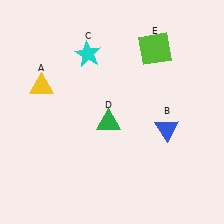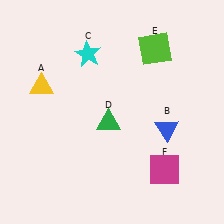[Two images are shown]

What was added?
A magenta square (F) was added in Image 2.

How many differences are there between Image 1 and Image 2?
There is 1 difference between the two images.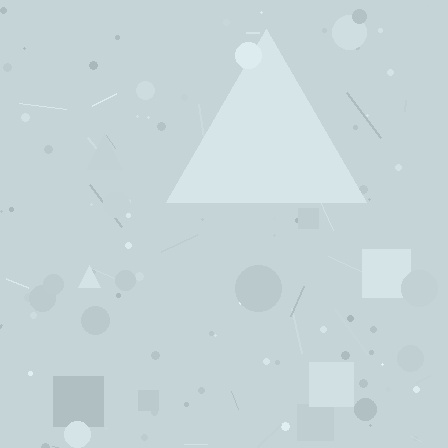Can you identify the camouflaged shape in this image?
The camouflaged shape is a triangle.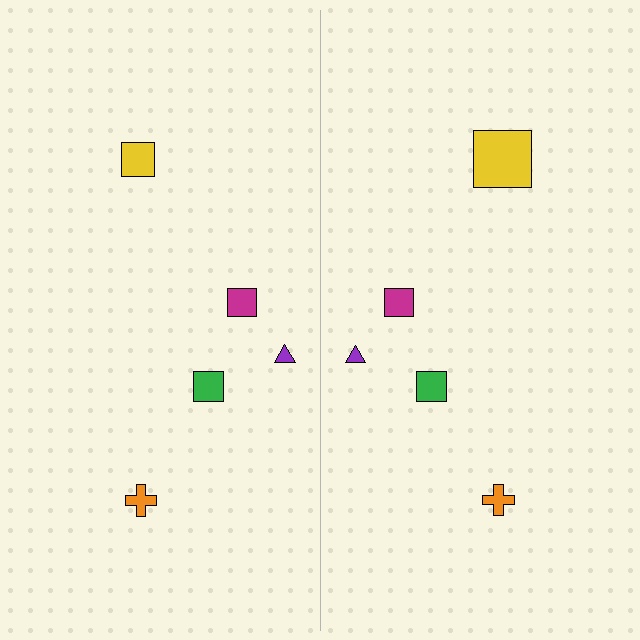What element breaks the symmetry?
The yellow square on the right side has a different size than its mirror counterpart.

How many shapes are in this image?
There are 10 shapes in this image.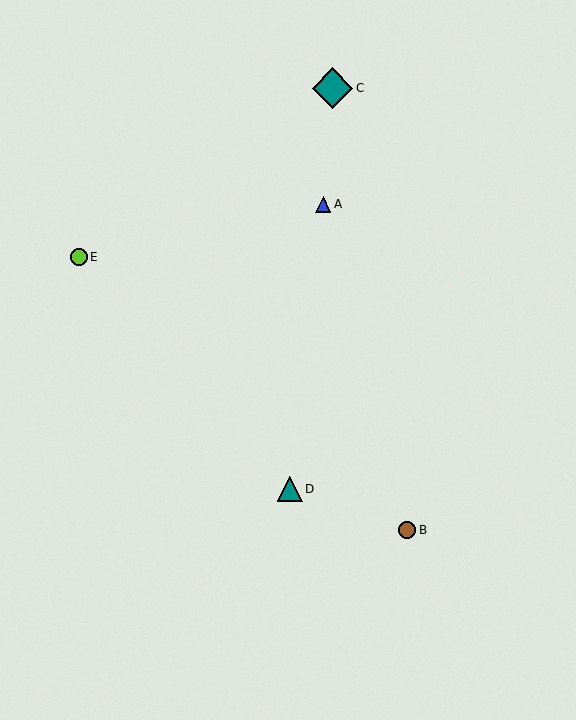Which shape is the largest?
The teal diamond (labeled C) is the largest.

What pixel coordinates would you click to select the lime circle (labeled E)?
Click at (79, 257) to select the lime circle E.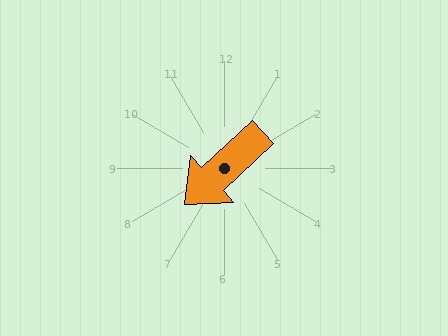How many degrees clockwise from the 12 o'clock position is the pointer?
Approximately 227 degrees.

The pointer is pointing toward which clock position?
Roughly 8 o'clock.